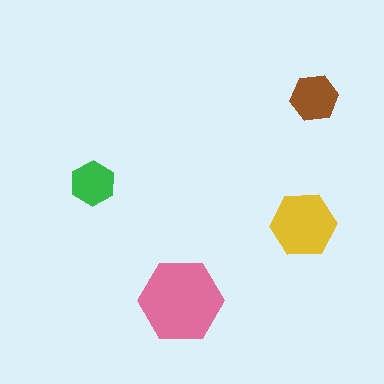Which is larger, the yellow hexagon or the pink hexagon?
The pink one.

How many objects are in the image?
There are 4 objects in the image.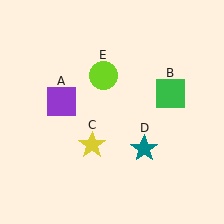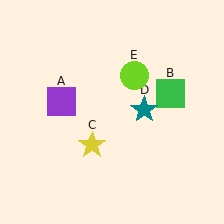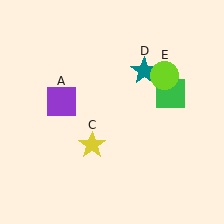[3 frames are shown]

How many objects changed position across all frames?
2 objects changed position: teal star (object D), lime circle (object E).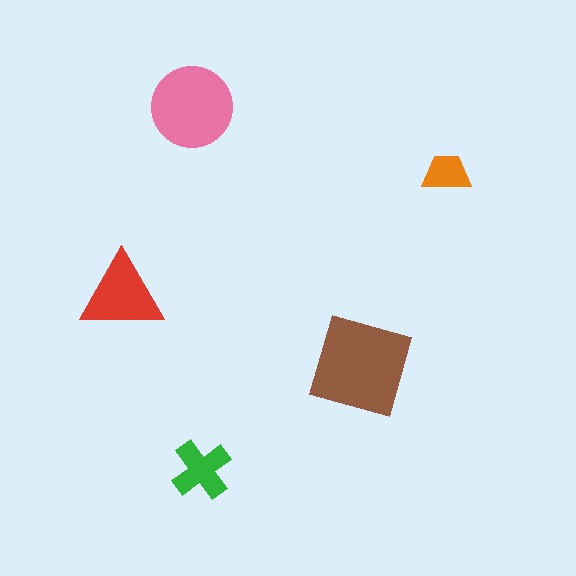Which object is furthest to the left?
The red triangle is leftmost.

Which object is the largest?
The brown diamond.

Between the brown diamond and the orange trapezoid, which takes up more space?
The brown diamond.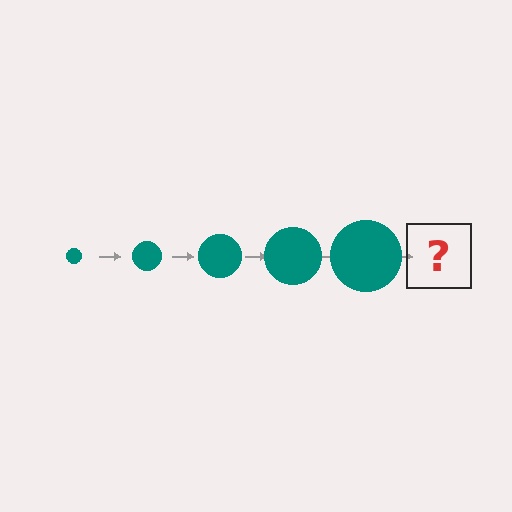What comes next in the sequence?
The next element should be a teal circle, larger than the previous one.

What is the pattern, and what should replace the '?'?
The pattern is that the circle gets progressively larger each step. The '?' should be a teal circle, larger than the previous one.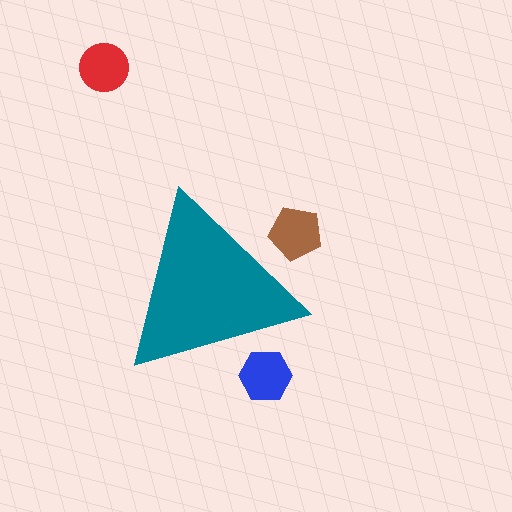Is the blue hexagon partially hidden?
Yes, the blue hexagon is partially hidden behind the teal triangle.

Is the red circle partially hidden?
No, the red circle is fully visible.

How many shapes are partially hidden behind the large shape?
2 shapes are partially hidden.